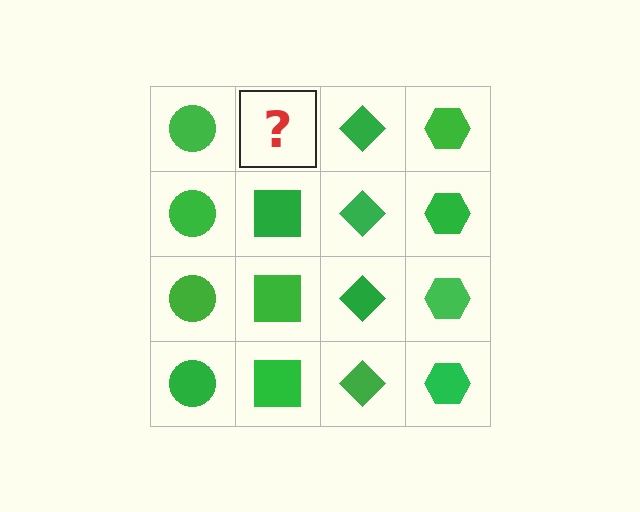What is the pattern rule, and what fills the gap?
The rule is that each column has a consistent shape. The gap should be filled with a green square.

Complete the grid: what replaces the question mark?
The question mark should be replaced with a green square.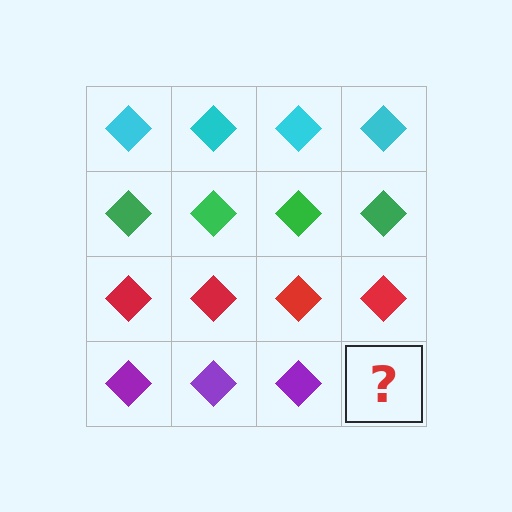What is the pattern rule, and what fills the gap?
The rule is that each row has a consistent color. The gap should be filled with a purple diamond.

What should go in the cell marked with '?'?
The missing cell should contain a purple diamond.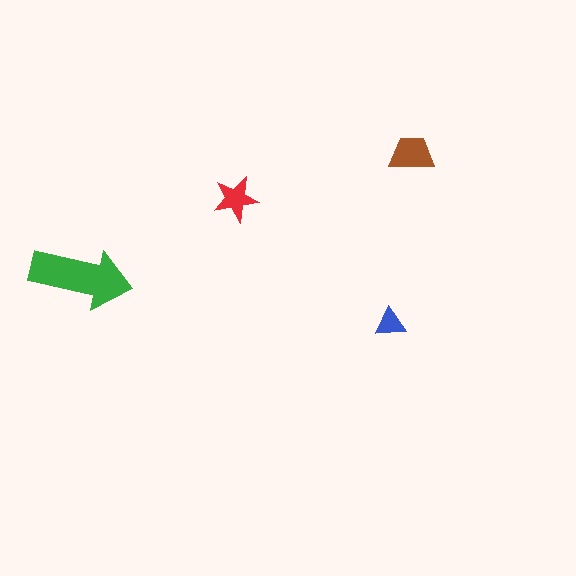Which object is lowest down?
The blue triangle is bottommost.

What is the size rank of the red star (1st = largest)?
3rd.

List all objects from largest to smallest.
The green arrow, the brown trapezoid, the red star, the blue triangle.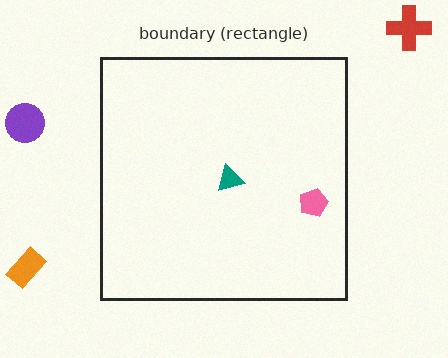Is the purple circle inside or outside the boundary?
Outside.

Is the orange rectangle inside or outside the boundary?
Outside.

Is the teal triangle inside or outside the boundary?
Inside.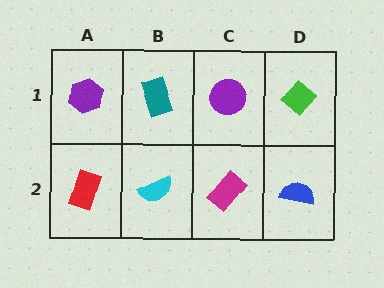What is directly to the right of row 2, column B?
A magenta rectangle.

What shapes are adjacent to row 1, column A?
A red rectangle (row 2, column A), a teal rectangle (row 1, column B).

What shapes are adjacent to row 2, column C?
A purple circle (row 1, column C), a cyan semicircle (row 2, column B), a blue semicircle (row 2, column D).